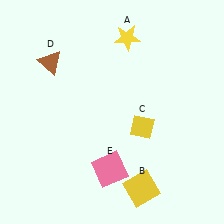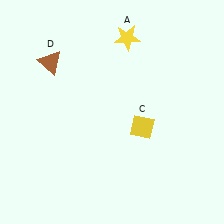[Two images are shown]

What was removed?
The yellow square (B), the pink square (E) were removed in Image 2.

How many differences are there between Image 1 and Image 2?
There are 2 differences between the two images.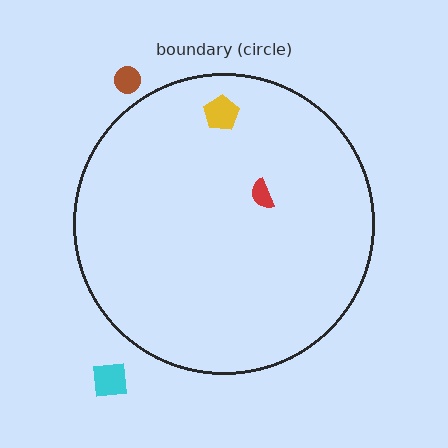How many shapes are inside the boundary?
2 inside, 2 outside.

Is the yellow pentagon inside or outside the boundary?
Inside.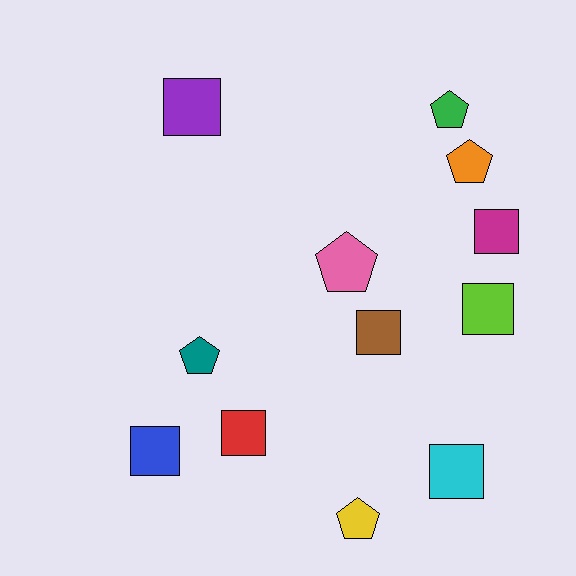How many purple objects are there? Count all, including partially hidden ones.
There is 1 purple object.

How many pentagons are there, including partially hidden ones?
There are 5 pentagons.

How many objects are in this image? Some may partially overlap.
There are 12 objects.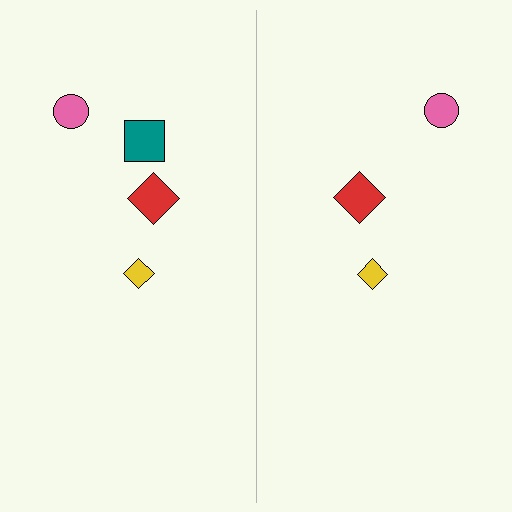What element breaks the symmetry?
A teal square is missing from the right side.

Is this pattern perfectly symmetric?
No, the pattern is not perfectly symmetric. A teal square is missing from the right side.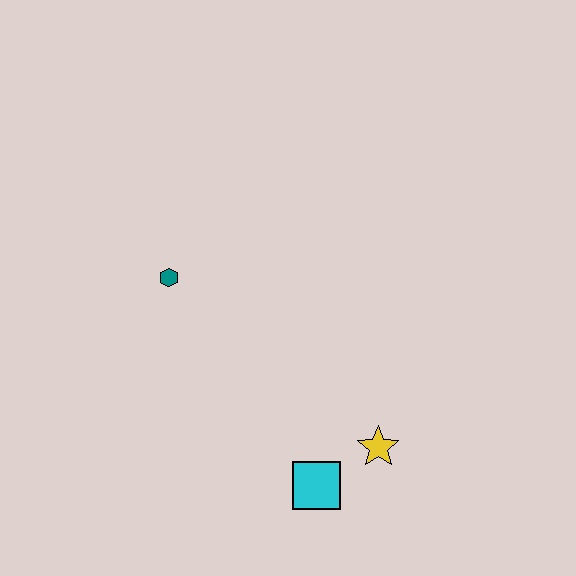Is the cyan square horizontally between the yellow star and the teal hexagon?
Yes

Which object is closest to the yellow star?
The cyan square is closest to the yellow star.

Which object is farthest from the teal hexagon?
The yellow star is farthest from the teal hexagon.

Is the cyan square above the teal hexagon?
No